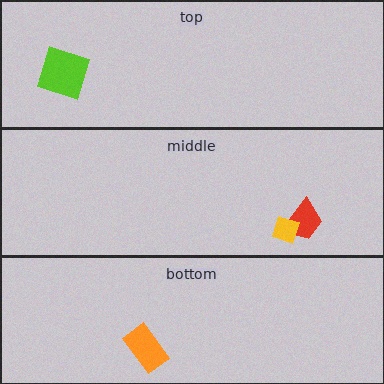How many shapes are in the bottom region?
1.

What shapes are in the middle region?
The red trapezoid, the yellow diamond.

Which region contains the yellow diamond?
The middle region.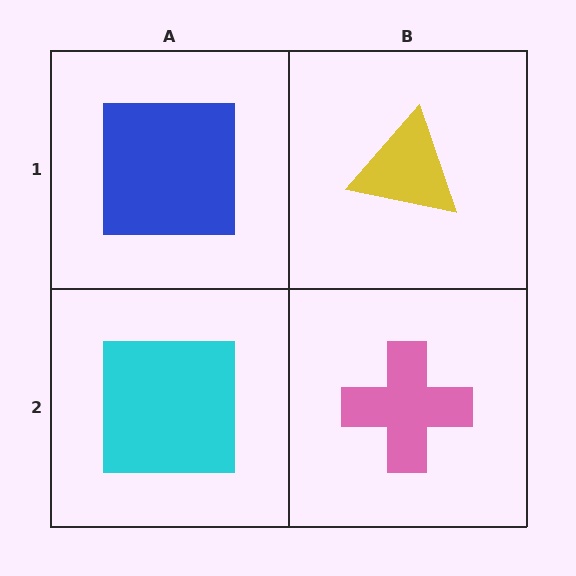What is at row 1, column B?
A yellow triangle.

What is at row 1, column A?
A blue square.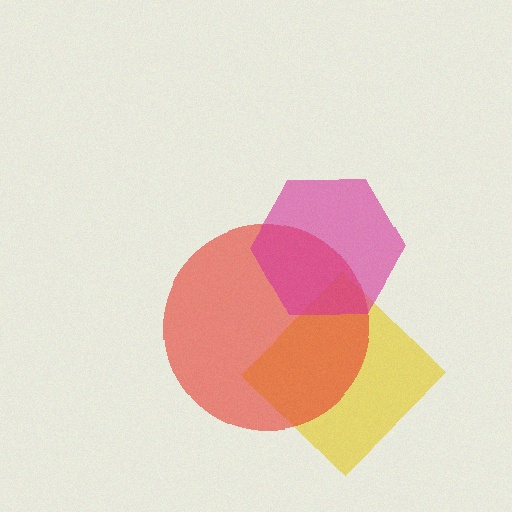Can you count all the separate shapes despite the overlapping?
Yes, there are 3 separate shapes.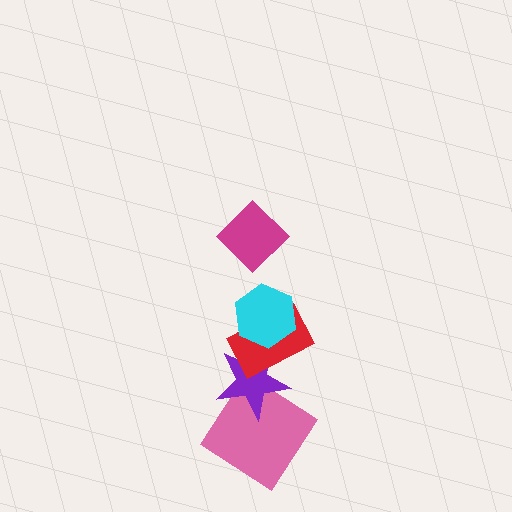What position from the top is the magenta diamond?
The magenta diamond is 1st from the top.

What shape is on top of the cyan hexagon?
The magenta diamond is on top of the cyan hexagon.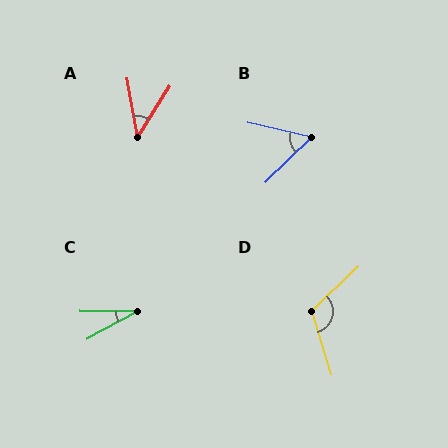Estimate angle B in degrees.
Approximately 58 degrees.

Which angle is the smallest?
C, at approximately 28 degrees.